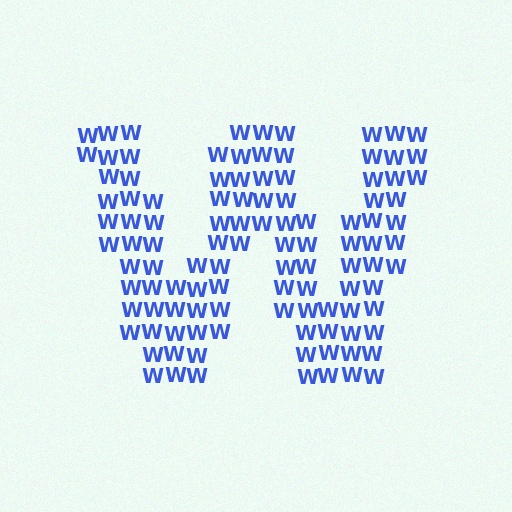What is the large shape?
The large shape is the letter W.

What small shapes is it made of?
It is made of small letter W's.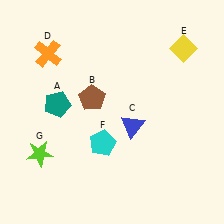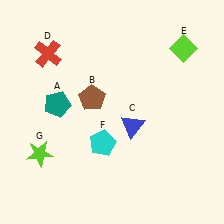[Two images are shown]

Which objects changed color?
D changed from orange to red. E changed from yellow to lime.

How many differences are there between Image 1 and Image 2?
There are 2 differences between the two images.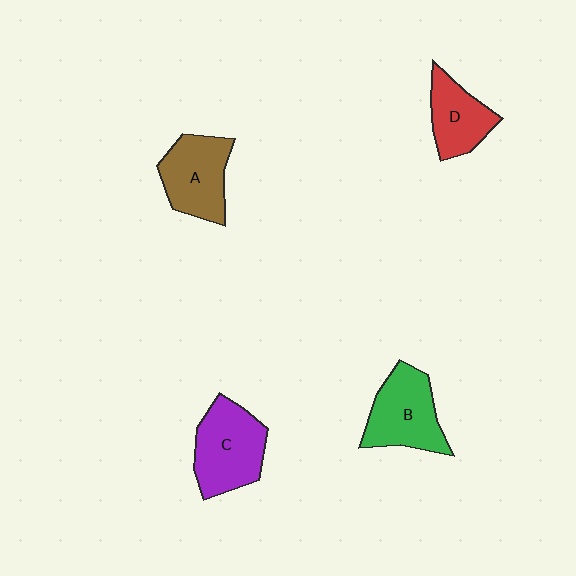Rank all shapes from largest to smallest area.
From largest to smallest: C (purple), B (green), A (brown), D (red).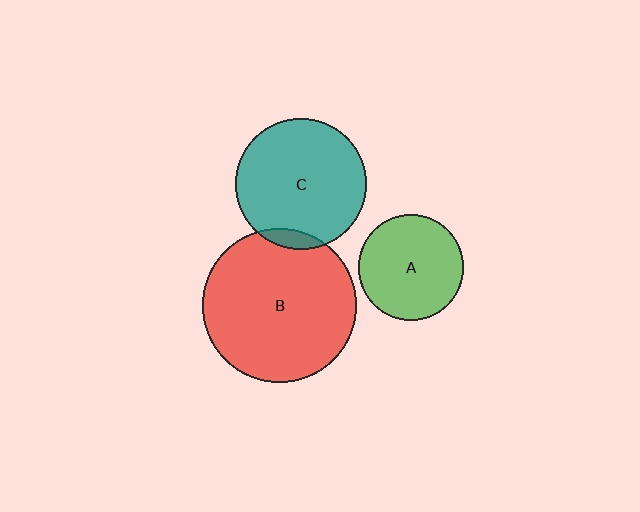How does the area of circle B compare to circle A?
Approximately 2.1 times.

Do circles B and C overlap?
Yes.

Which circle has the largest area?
Circle B (red).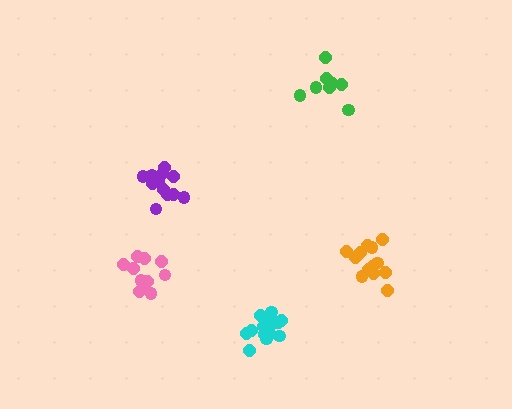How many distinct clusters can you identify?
There are 5 distinct clusters.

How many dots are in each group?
Group 1: 13 dots, Group 2: 13 dots, Group 3: 14 dots, Group 4: 11 dots, Group 5: 8 dots (59 total).